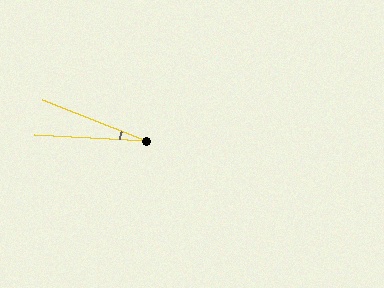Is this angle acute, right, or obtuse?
It is acute.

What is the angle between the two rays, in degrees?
Approximately 18 degrees.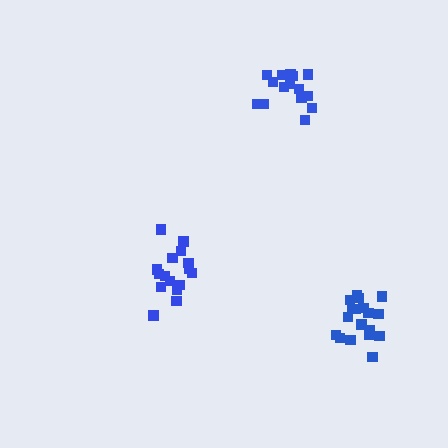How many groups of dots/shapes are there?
There are 3 groups.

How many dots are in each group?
Group 1: 17 dots, Group 2: 16 dots, Group 3: 18 dots (51 total).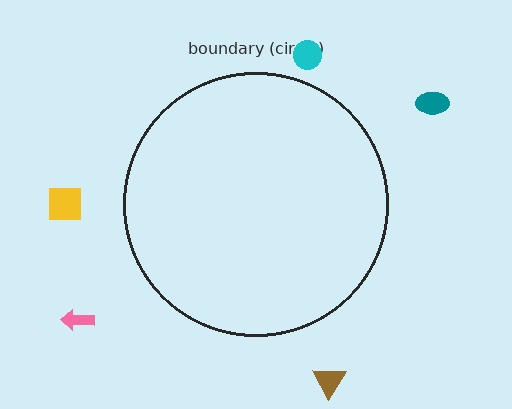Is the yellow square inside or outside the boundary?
Outside.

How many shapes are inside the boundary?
0 inside, 5 outside.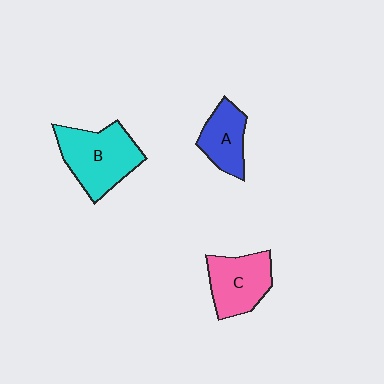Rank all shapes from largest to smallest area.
From largest to smallest: B (cyan), C (pink), A (blue).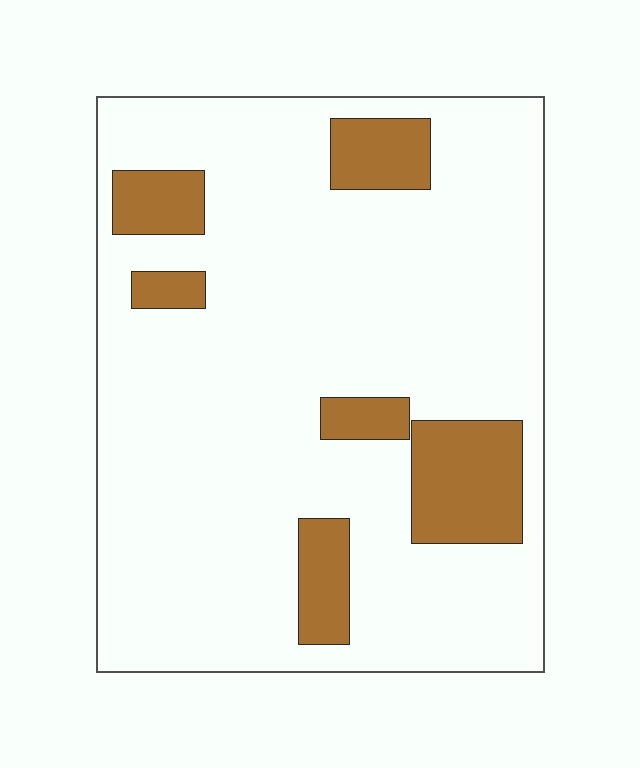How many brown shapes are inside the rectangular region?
6.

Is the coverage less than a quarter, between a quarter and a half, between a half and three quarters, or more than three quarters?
Less than a quarter.